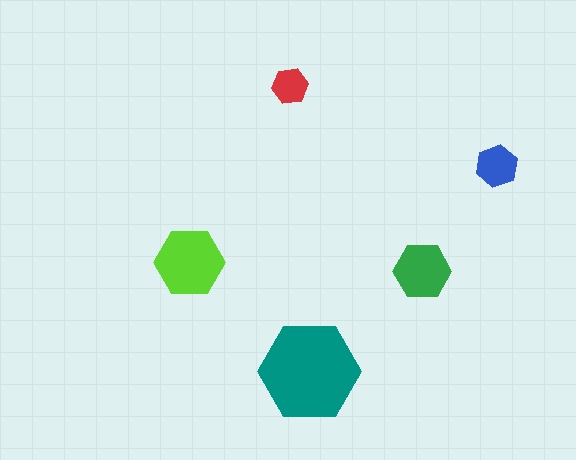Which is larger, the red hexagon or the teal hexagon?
The teal one.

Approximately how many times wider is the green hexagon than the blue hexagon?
About 1.5 times wider.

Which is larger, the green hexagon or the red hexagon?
The green one.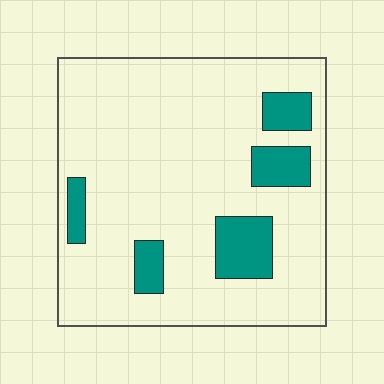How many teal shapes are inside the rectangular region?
5.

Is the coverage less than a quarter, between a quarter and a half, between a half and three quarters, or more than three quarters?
Less than a quarter.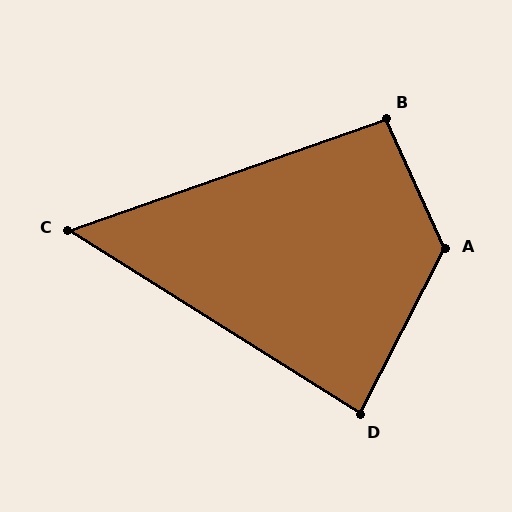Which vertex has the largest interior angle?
A, at approximately 129 degrees.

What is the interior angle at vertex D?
Approximately 85 degrees (acute).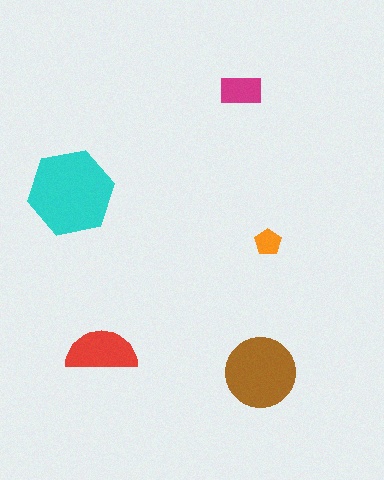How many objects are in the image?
There are 5 objects in the image.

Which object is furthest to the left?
The cyan hexagon is leftmost.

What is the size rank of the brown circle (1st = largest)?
2nd.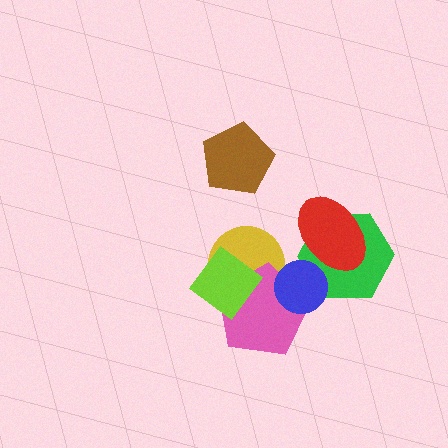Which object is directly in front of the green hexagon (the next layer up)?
The red ellipse is directly in front of the green hexagon.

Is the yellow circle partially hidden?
Yes, it is partially covered by another shape.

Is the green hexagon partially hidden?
Yes, it is partially covered by another shape.